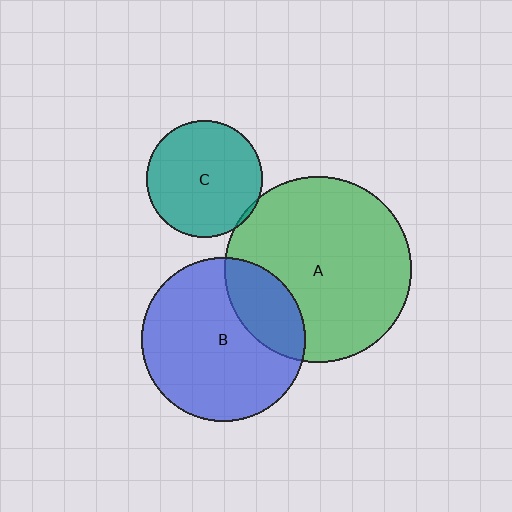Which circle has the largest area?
Circle A (green).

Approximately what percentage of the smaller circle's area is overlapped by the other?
Approximately 5%.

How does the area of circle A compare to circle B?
Approximately 1.3 times.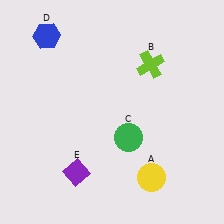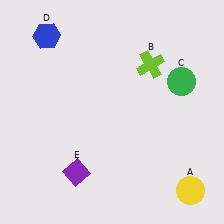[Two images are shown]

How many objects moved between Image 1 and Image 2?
2 objects moved between the two images.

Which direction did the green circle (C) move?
The green circle (C) moved up.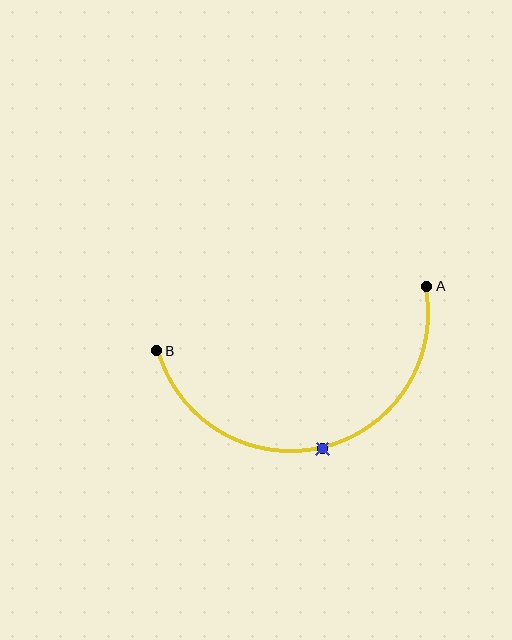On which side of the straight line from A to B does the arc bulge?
The arc bulges below the straight line connecting A and B.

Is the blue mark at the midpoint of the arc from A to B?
Yes. The blue mark lies on the arc at equal arc-length from both A and B — it is the arc midpoint.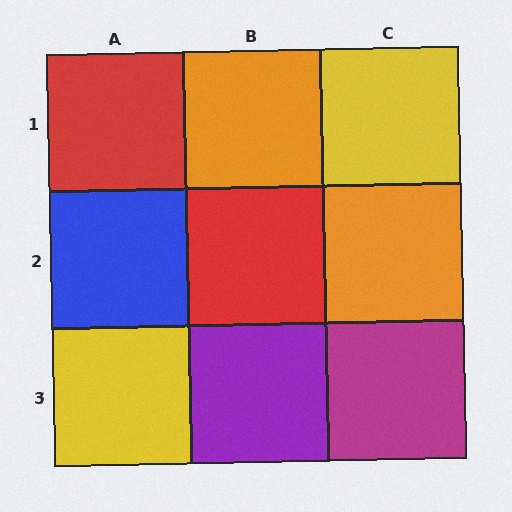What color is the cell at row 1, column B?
Orange.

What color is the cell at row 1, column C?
Yellow.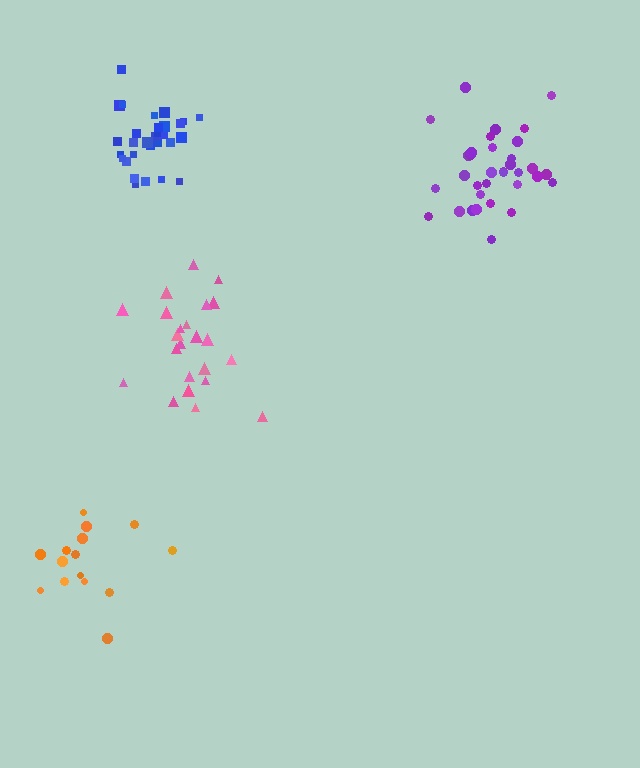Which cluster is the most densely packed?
Blue.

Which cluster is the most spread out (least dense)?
Orange.